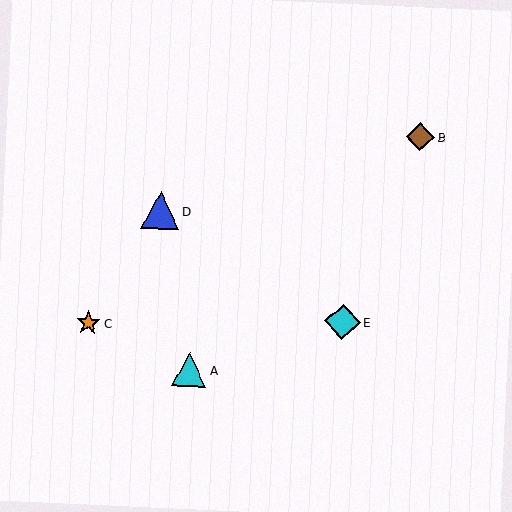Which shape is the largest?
The blue triangle (labeled D) is the largest.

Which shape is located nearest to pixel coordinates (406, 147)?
The brown diamond (labeled B) at (420, 137) is nearest to that location.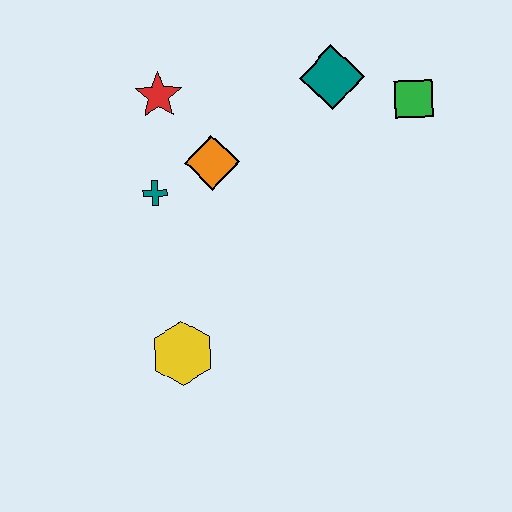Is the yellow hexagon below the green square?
Yes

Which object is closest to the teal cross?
The orange diamond is closest to the teal cross.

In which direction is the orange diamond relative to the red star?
The orange diamond is below the red star.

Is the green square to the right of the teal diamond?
Yes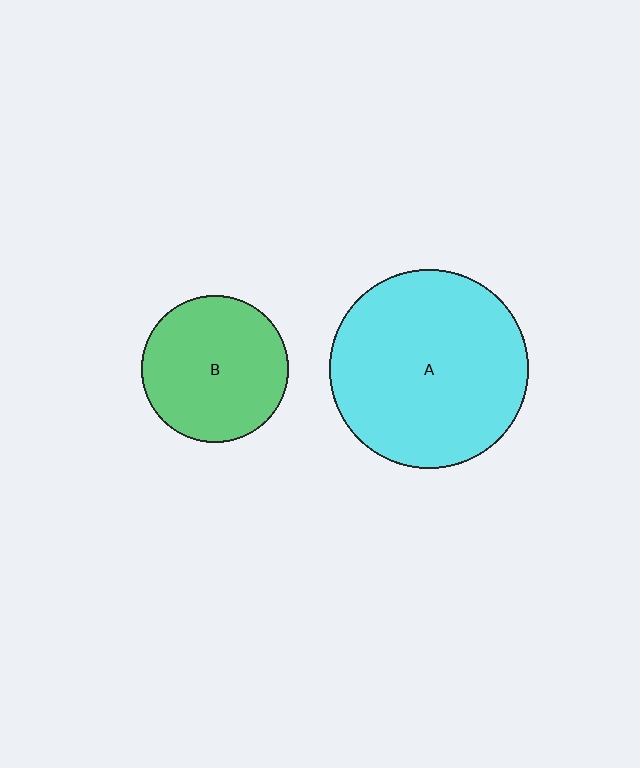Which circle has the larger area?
Circle A (cyan).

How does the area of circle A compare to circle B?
Approximately 1.8 times.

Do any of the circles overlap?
No, none of the circles overlap.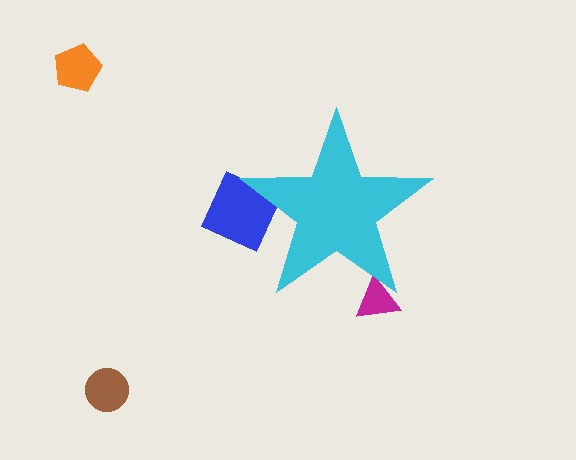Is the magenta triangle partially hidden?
Yes, the magenta triangle is partially hidden behind the cyan star.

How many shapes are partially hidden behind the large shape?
2 shapes are partially hidden.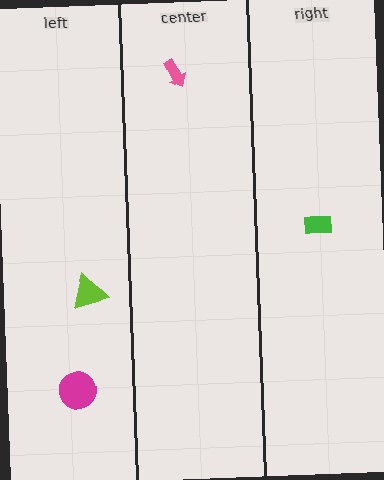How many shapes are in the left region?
2.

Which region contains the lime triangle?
The left region.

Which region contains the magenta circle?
The left region.